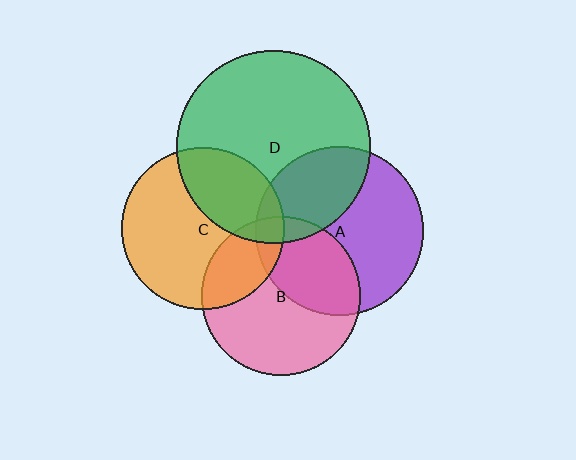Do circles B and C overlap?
Yes.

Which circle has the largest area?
Circle D (green).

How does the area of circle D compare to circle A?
Approximately 1.3 times.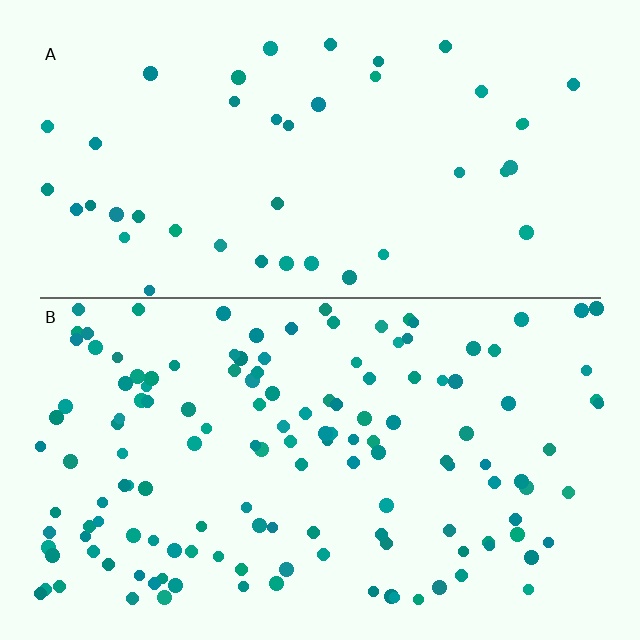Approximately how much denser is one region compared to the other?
Approximately 3.2× — region B over region A.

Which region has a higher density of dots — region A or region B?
B (the bottom).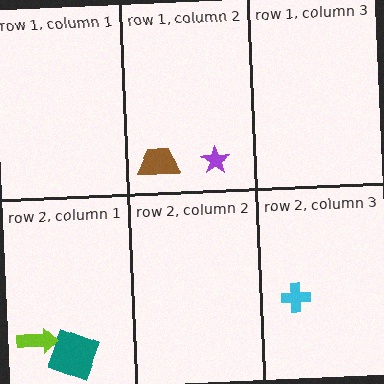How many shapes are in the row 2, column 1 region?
2.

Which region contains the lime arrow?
The row 2, column 1 region.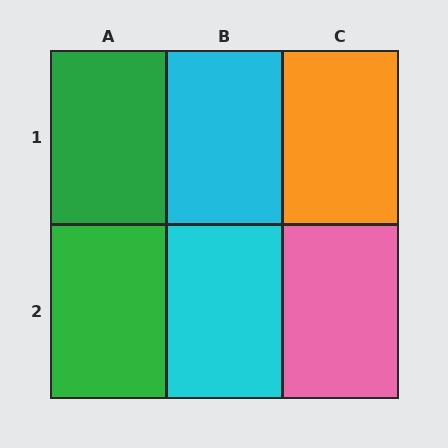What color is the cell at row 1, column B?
Cyan.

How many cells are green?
2 cells are green.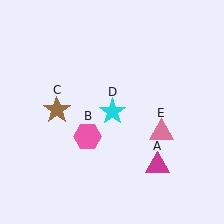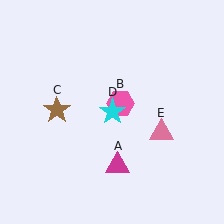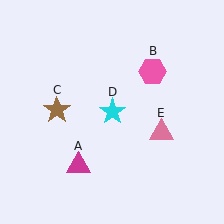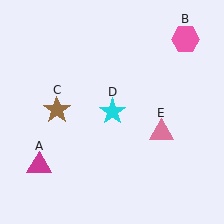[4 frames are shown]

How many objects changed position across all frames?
2 objects changed position: magenta triangle (object A), pink hexagon (object B).